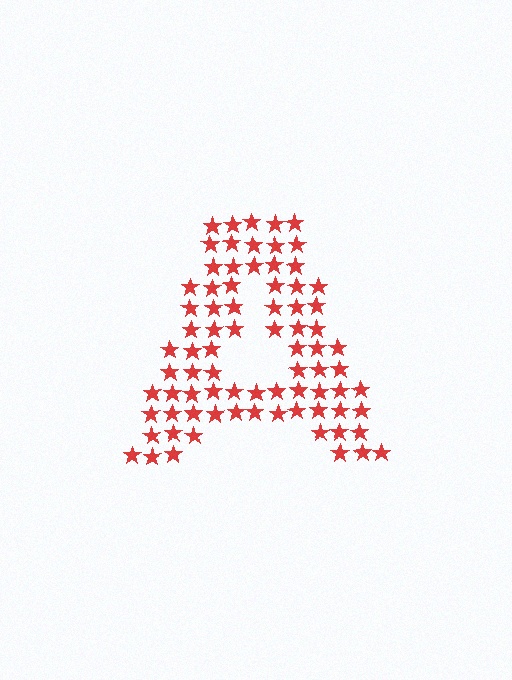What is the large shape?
The large shape is the letter A.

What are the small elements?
The small elements are stars.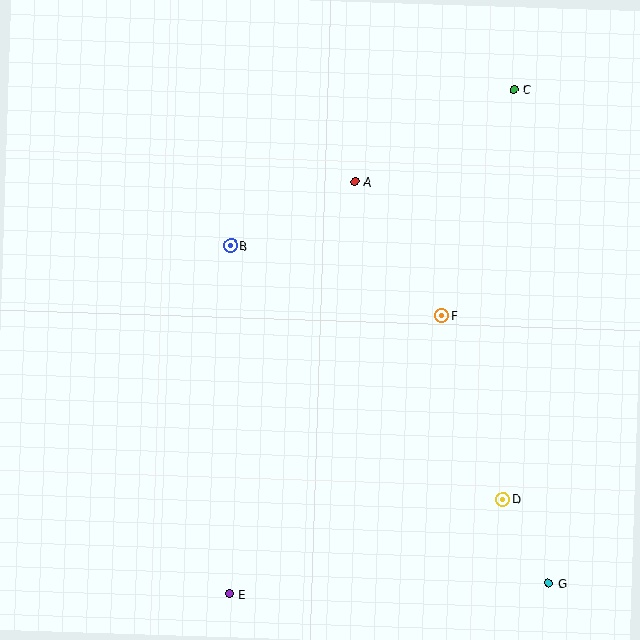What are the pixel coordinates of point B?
Point B is at (230, 246).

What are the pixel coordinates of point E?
Point E is at (229, 594).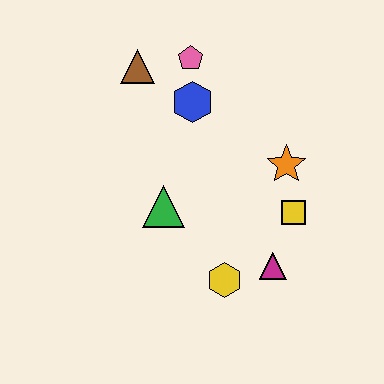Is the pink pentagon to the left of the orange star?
Yes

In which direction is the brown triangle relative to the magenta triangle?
The brown triangle is above the magenta triangle.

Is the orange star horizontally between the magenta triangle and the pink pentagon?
No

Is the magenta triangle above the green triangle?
No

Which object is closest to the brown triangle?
The pink pentagon is closest to the brown triangle.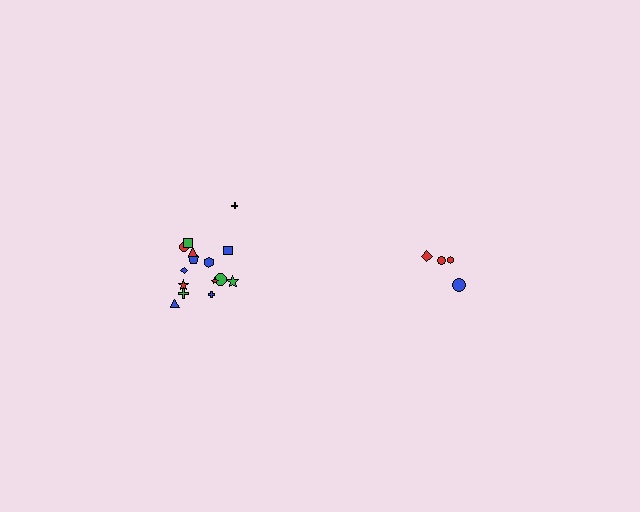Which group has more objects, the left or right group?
The left group.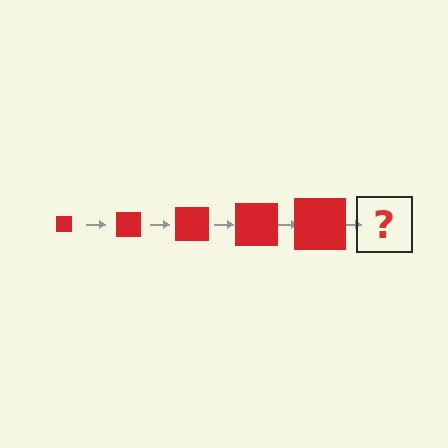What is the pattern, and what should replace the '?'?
The pattern is that the square gets progressively larger each step. The '?' should be a red square, larger than the previous one.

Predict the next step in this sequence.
The next step is a red square, larger than the previous one.